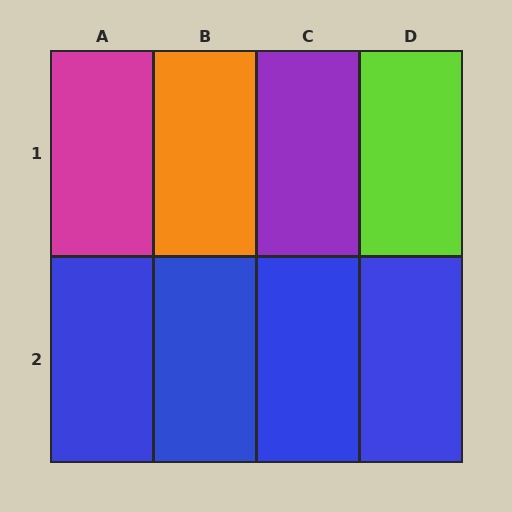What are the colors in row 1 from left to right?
Magenta, orange, purple, lime.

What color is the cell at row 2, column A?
Blue.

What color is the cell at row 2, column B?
Blue.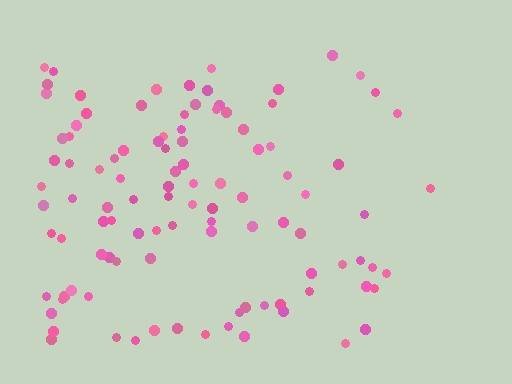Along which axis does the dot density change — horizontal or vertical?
Horizontal.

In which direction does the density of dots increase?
From right to left, with the left side densest.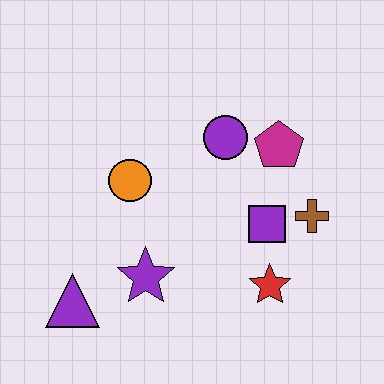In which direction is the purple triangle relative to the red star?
The purple triangle is to the left of the red star.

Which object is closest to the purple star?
The purple triangle is closest to the purple star.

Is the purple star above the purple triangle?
Yes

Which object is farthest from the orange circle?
The brown cross is farthest from the orange circle.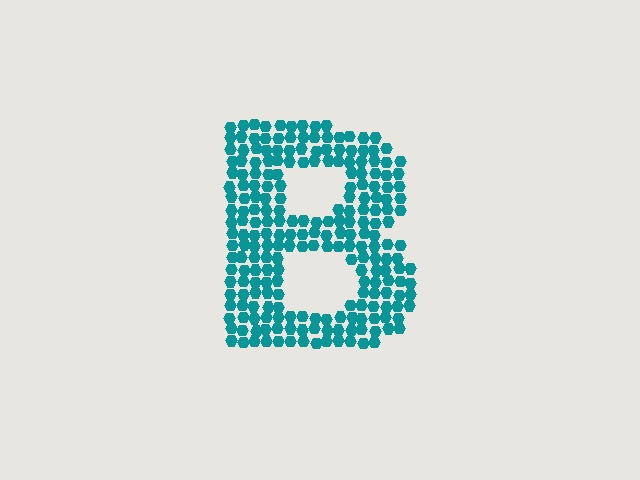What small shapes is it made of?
It is made of small hexagons.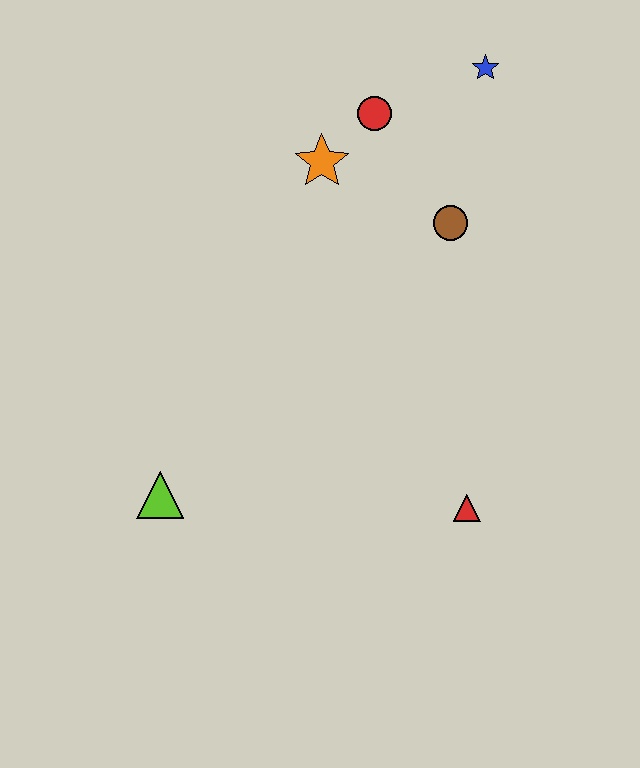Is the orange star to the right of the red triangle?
No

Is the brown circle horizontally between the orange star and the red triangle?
Yes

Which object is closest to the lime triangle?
The red triangle is closest to the lime triangle.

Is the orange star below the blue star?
Yes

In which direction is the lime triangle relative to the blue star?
The lime triangle is below the blue star.